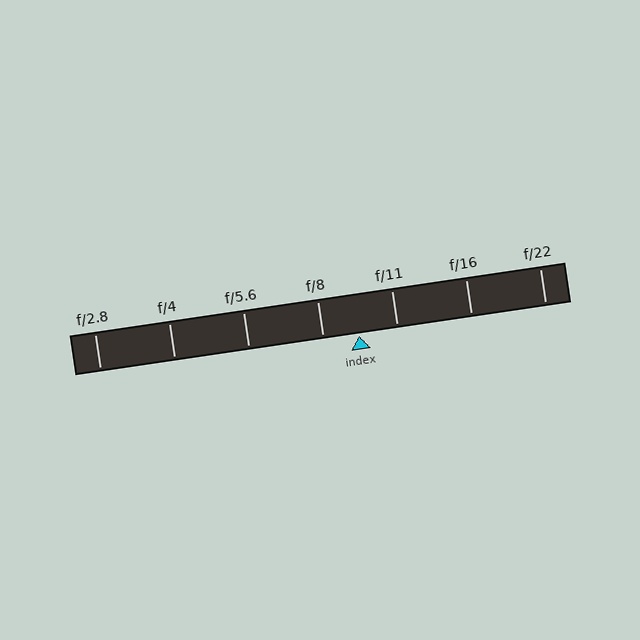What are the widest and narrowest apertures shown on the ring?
The widest aperture shown is f/2.8 and the narrowest is f/22.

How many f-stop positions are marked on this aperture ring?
There are 7 f-stop positions marked.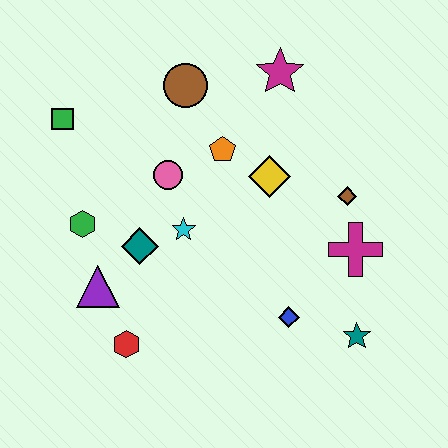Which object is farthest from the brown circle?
The teal star is farthest from the brown circle.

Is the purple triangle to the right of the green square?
Yes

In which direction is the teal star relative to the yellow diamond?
The teal star is below the yellow diamond.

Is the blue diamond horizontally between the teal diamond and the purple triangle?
No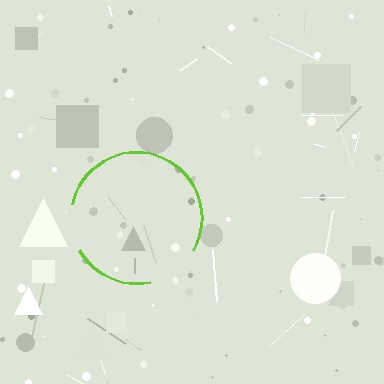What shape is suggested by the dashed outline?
The dashed outline suggests a circle.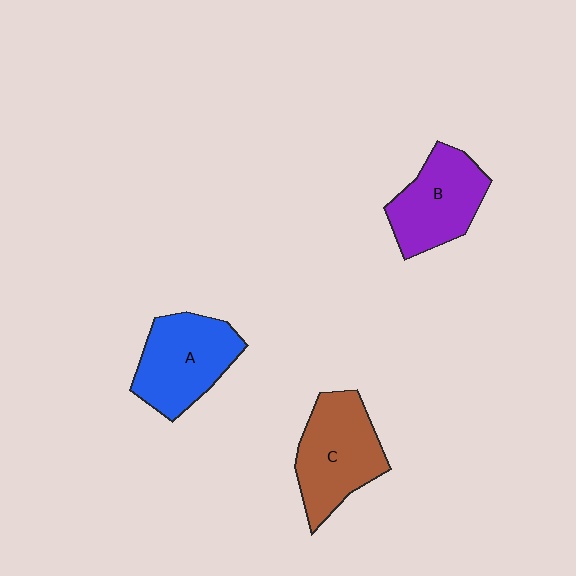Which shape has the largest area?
Shape C (brown).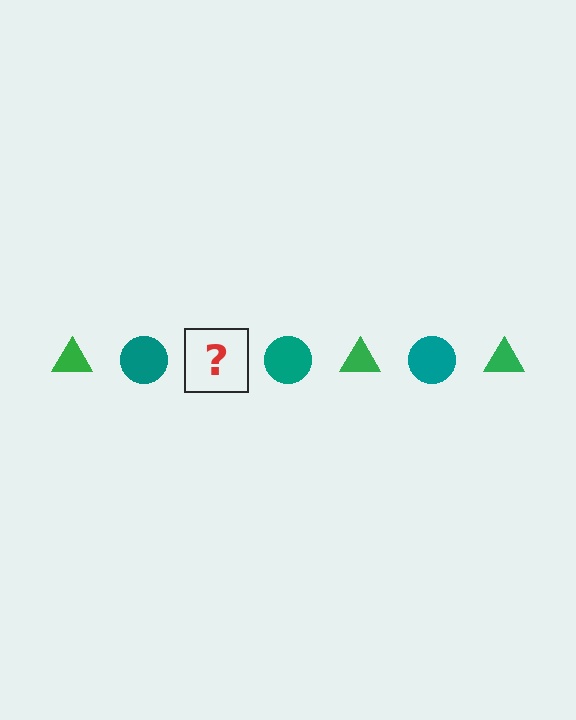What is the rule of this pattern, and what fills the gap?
The rule is that the pattern alternates between green triangle and teal circle. The gap should be filled with a green triangle.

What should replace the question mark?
The question mark should be replaced with a green triangle.